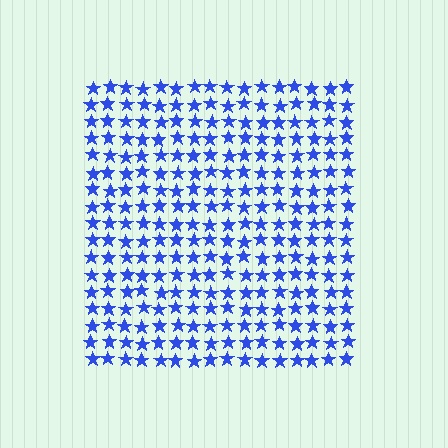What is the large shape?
The large shape is a square.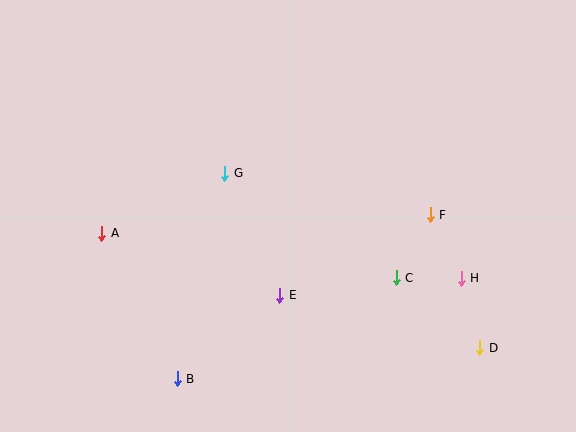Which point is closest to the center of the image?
Point G at (225, 173) is closest to the center.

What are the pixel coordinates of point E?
Point E is at (280, 295).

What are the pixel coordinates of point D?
Point D is at (480, 348).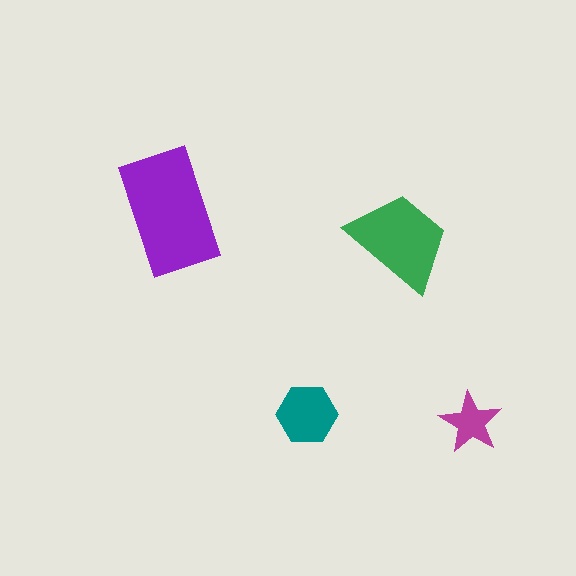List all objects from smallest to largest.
The magenta star, the teal hexagon, the green trapezoid, the purple rectangle.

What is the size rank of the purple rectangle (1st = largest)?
1st.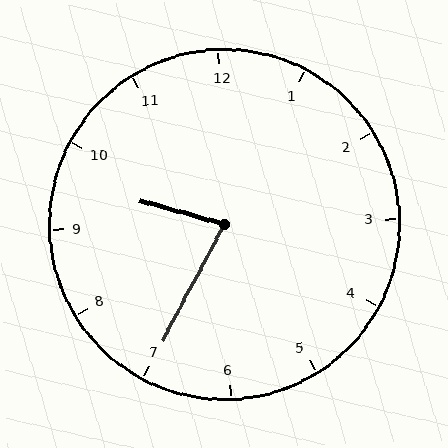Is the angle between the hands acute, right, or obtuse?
It is acute.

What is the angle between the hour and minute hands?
Approximately 78 degrees.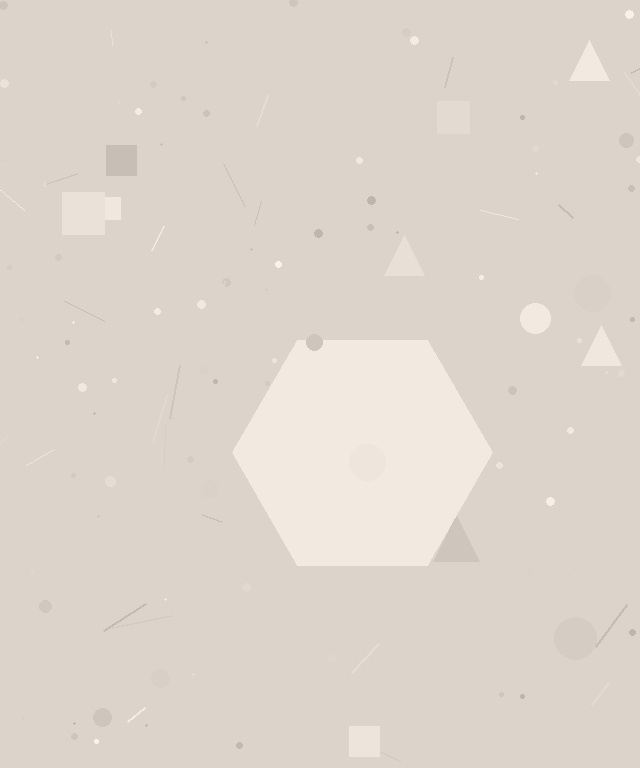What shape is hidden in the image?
A hexagon is hidden in the image.